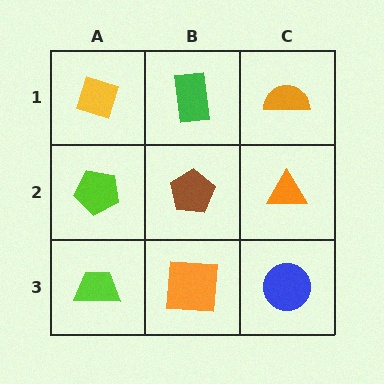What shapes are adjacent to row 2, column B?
A green rectangle (row 1, column B), an orange square (row 3, column B), a lime pentagon (row 2, column A), an orange triangle (row 2, column C).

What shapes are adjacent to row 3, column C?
An orange triangle (row 2, column C), an orange square (row 3, column B).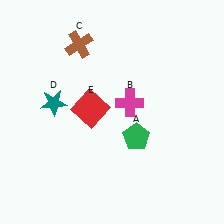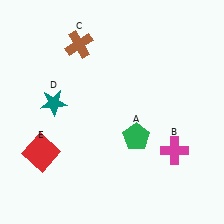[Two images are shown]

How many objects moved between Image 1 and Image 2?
2 objects moved between the two images.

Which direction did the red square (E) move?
The red square (E) moved left.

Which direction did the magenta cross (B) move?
The magenta cross (B) moved down.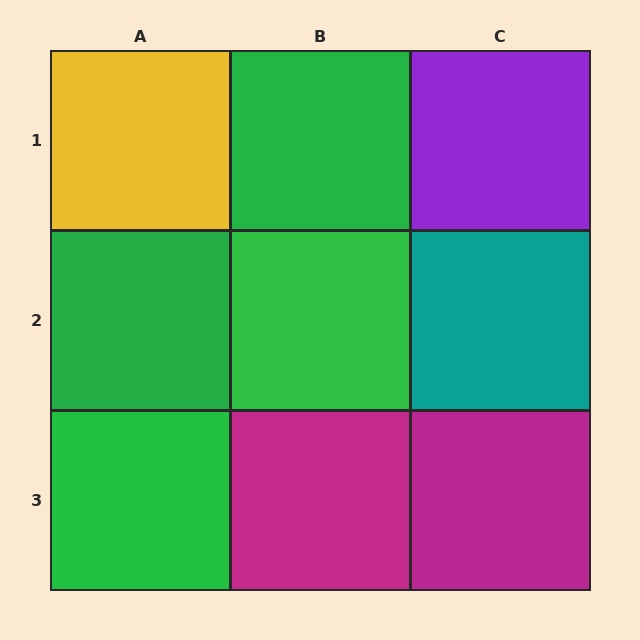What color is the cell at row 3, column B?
Magenta.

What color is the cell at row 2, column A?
Green.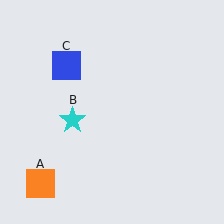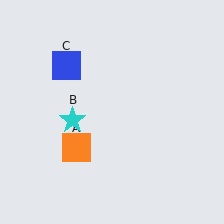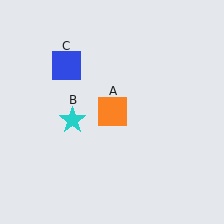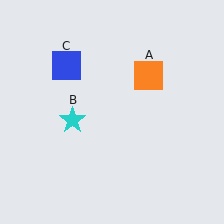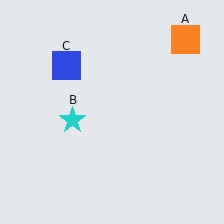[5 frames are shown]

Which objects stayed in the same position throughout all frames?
Cyan star (object B) and blue square (object C) remained stationary.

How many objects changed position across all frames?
1 object changed position: orange square (object A).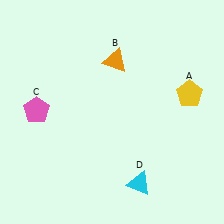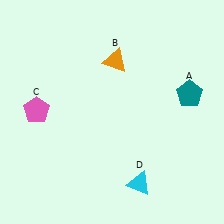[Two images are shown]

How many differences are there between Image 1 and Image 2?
There is 1 difference between the two images.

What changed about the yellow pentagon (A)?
In Image 1, A is yellow. In Image 2, it changed to teal.